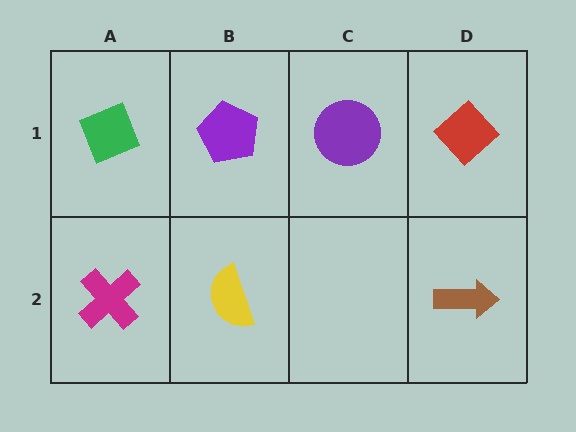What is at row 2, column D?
A brown arrow.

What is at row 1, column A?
A green diamond.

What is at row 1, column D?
A red diamond.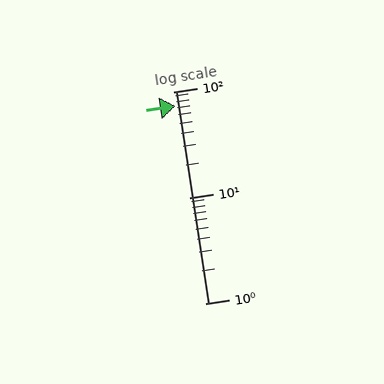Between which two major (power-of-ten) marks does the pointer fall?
The pointer is between 10 and 100.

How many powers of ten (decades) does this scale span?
The scale spans 2 decades, from 1 to 100.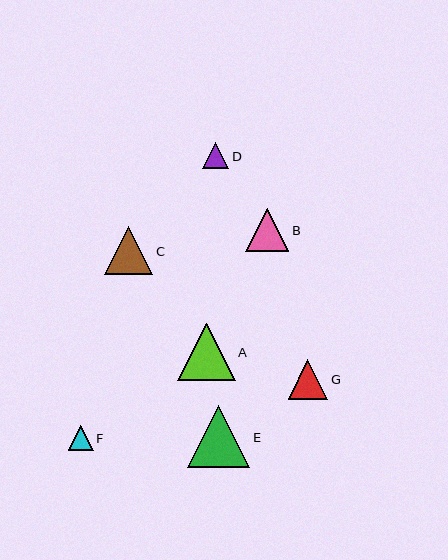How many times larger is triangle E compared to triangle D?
Triangle E is approximately 2.3 times the size of triangle D.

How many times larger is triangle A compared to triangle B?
Triangle A is approximately 1.3 times the size of triangle B.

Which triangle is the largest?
Triangle E is the largest with a size of approximately 62 pixels.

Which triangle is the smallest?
Triangle F is the smallest with a size of approximately 25 pixels.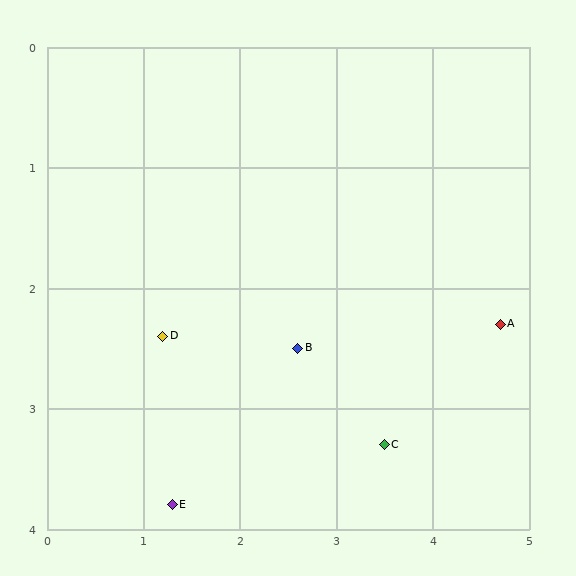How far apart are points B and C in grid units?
Points B and C are about 1.2 grid units apart.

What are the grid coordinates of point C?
Point C is at approximately (3.5, 3.3).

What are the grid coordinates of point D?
Point D is at approximately (1.2, 2.4).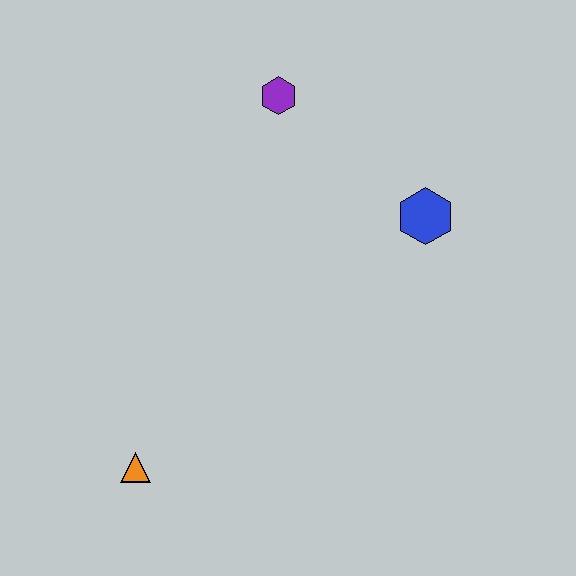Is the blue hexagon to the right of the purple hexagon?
Yes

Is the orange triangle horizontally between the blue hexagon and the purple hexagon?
No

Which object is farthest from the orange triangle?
The purple hexagon is farthest from the orange triangle.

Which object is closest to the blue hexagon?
The purple hexagon is closest to the blue hexagon.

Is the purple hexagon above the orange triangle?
Yes